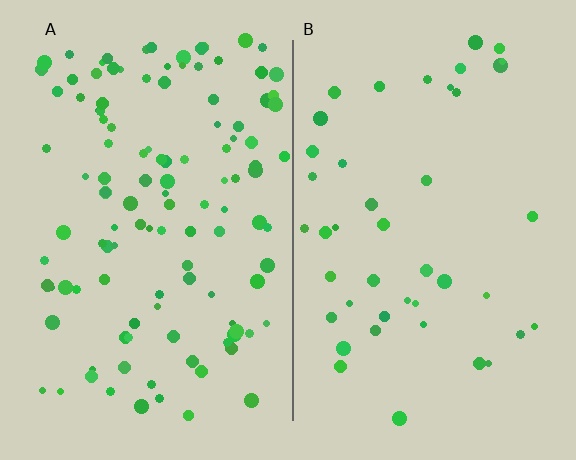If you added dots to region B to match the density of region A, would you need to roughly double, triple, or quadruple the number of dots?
Approximately triple.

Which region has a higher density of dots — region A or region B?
A (the left).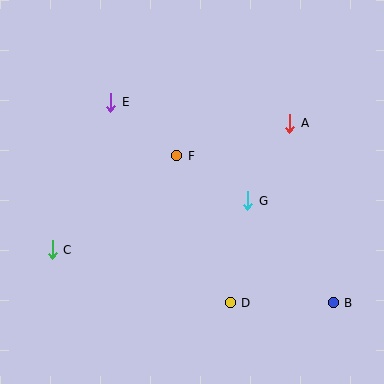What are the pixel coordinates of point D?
Point D is at (230, 303).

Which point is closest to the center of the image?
Point F at (177, 156) is closest to the center.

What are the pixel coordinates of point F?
Point F is at (177, 156).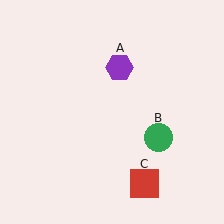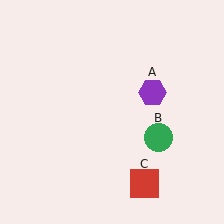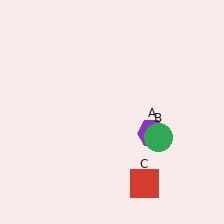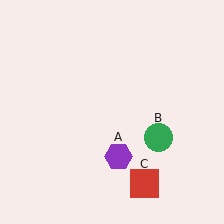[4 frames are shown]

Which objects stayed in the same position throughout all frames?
Green circle (object B) and red square (object C) remained stationary.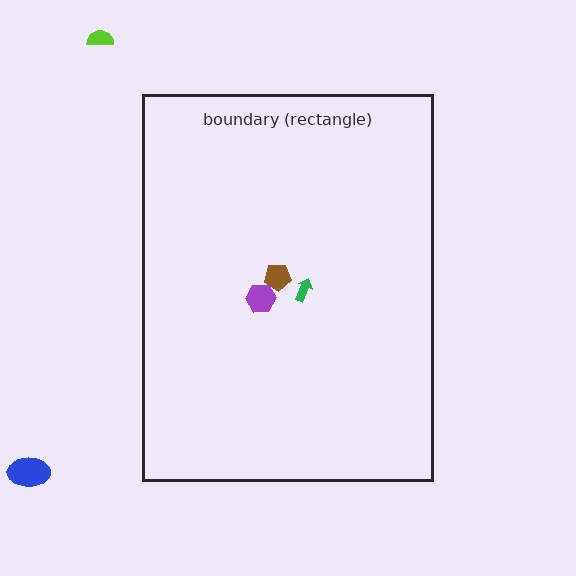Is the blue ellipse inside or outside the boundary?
Outside.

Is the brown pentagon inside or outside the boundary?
Inside.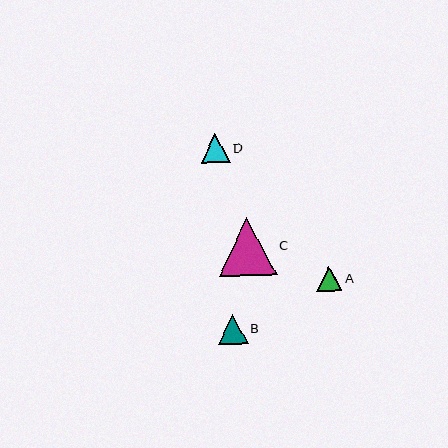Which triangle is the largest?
Triangle C is the largest with a size of approximately 58 pixels.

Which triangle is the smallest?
Triangle A is the smallest with a size of approximately 25 pixels.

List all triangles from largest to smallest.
From largest to smallest: C, B, D, A.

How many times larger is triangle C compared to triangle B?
Triangle C is approximately 1.9 times the size of triangle B.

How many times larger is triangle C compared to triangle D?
Triangle C is approximately 2.0 times the size of triangle D.